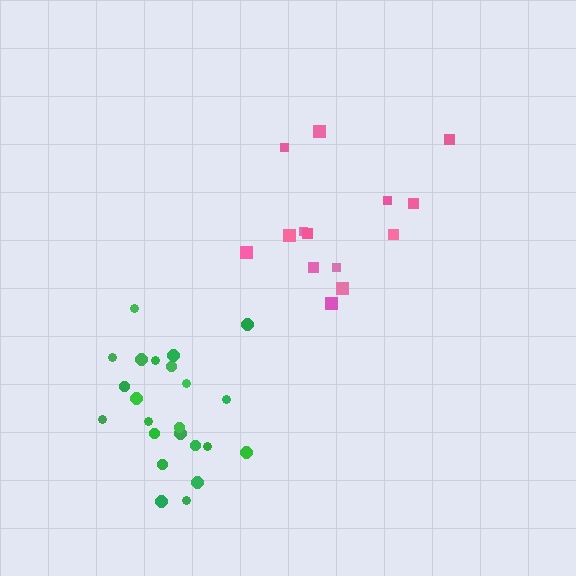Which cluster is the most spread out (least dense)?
Pink.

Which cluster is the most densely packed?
Green.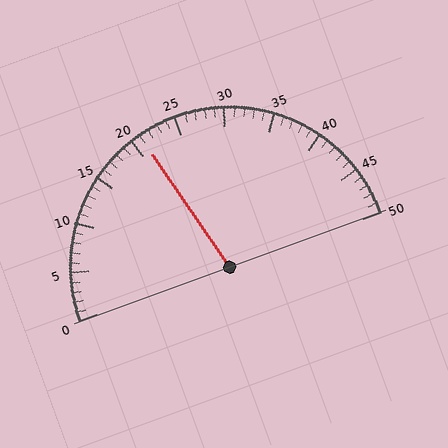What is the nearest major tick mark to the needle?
The nearest major tick mark is 20.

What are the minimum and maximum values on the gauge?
The gauge ranges from 0 to 50.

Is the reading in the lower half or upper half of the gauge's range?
The reading is in the lower half of the range (0 to 50).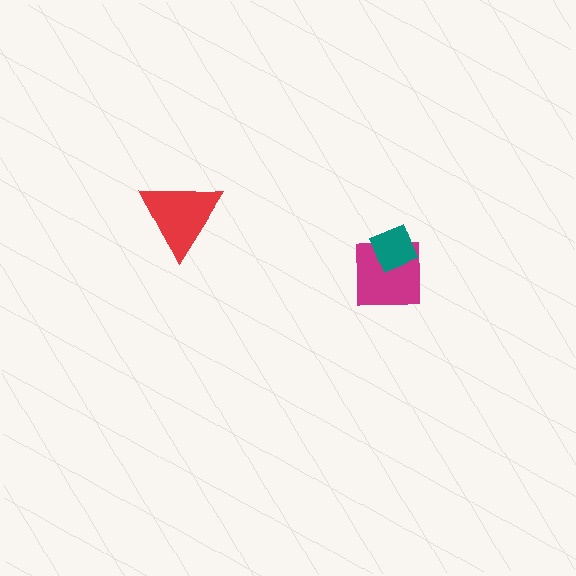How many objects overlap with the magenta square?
1 object overlaps with the magenta square.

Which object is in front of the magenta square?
The teal diamond is in front of the magenta square.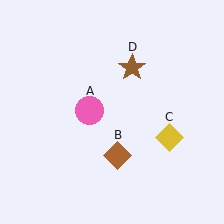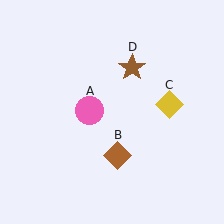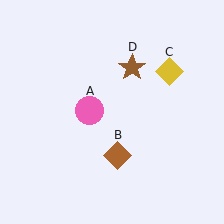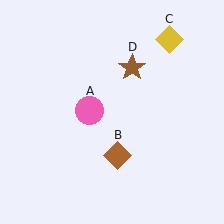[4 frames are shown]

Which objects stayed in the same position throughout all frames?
Pink circle (object A) and brown diamond (object B) and brown star (object D) remained stationary.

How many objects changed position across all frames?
1 object changed position: yellow diamond (object C).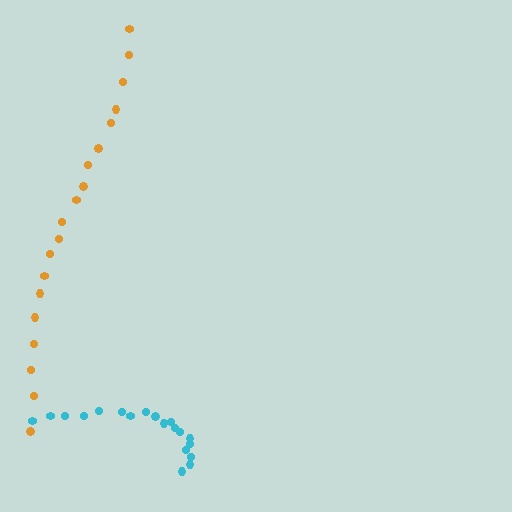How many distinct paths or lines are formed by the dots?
There are 2 distinct paths.